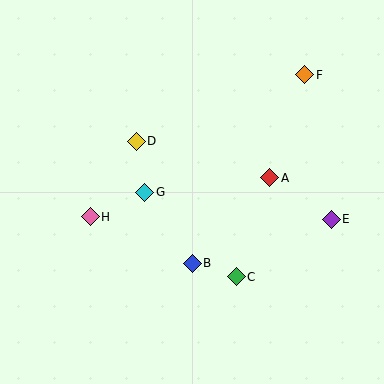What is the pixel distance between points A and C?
The distance between A and C is 104 pixels.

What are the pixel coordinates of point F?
Point F is at (305, 75).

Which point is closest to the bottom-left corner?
Point H is closest to the bottom-left corner.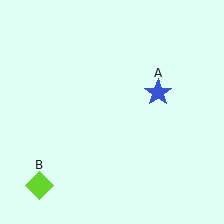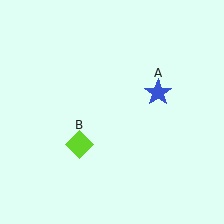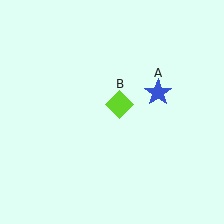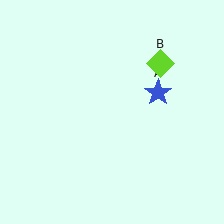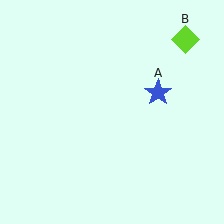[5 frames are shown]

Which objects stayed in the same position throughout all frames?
Blue star (object A) remained stationary.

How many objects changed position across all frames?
1 object changed position: lime diamond (object B).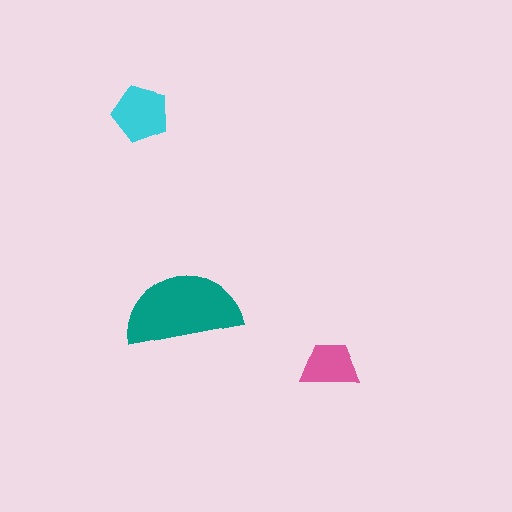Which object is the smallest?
The pink trapezoid.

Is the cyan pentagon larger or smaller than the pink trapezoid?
Larger.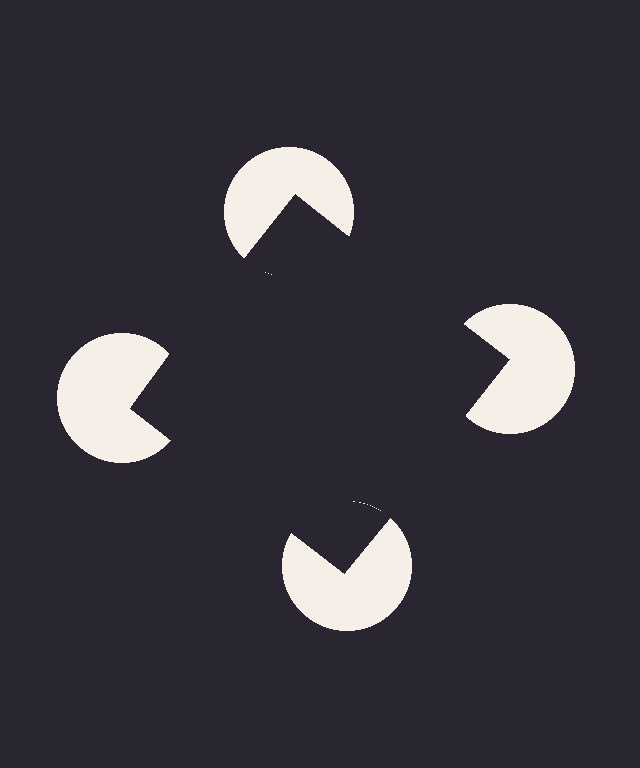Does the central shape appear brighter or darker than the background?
It typically appears slightly darker than the background, even though no actual brightness change is drawn.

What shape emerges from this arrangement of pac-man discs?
An illusory square — its edges are inferred from the aligned wedge cuts in the pac-man discs, not physically drawn.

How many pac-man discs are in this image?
There are 4 — one at each vertex of the illusory square.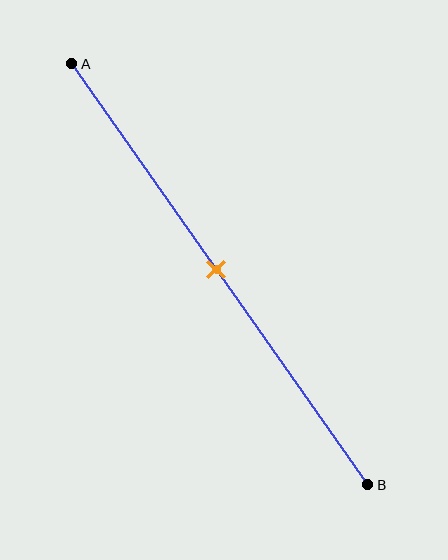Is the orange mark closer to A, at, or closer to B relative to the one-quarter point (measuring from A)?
The orange mark is closer to point B than the one-quarter point of segment AB.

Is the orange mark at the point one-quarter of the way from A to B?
No, the mark is at about 50% from A, not at the 25% one-quarter point.